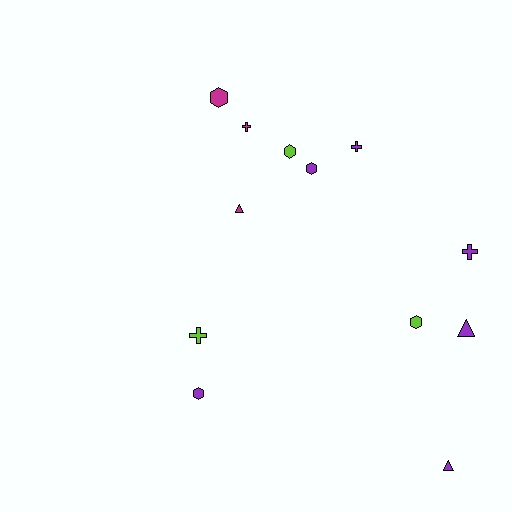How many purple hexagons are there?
There are 2 purple hexagons.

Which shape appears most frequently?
Hexagon, with 5 objects.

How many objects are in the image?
There are 12 objects.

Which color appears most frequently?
Purple, with 6 objects.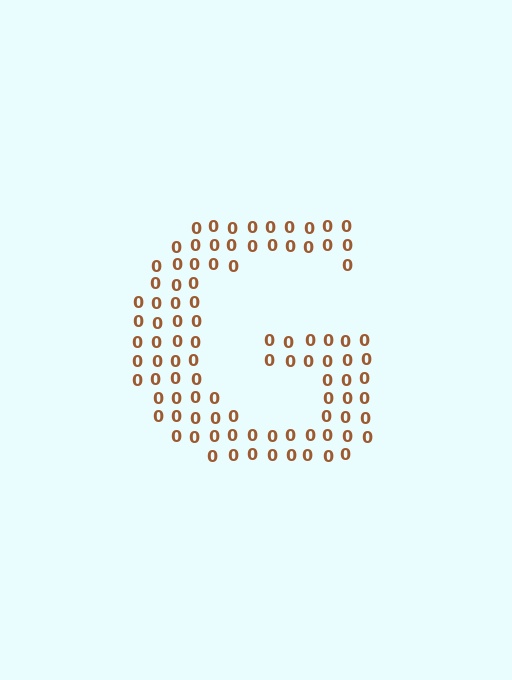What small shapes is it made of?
It is made of small digit 0's.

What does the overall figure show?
The overall figure shows the letter G.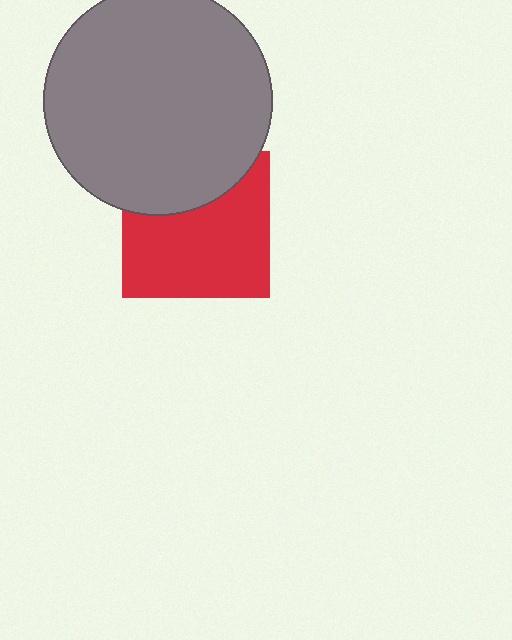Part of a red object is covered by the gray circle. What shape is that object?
It is a square.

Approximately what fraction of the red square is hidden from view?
Roughly 33% of the red square is hidden behind the gray circle.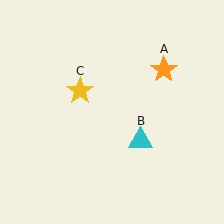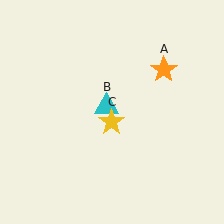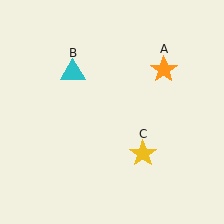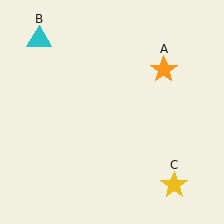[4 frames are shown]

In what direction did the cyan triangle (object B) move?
The cyan triangle (object B) moved up and to the left.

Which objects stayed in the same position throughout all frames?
Orange star (object A) remained stationary.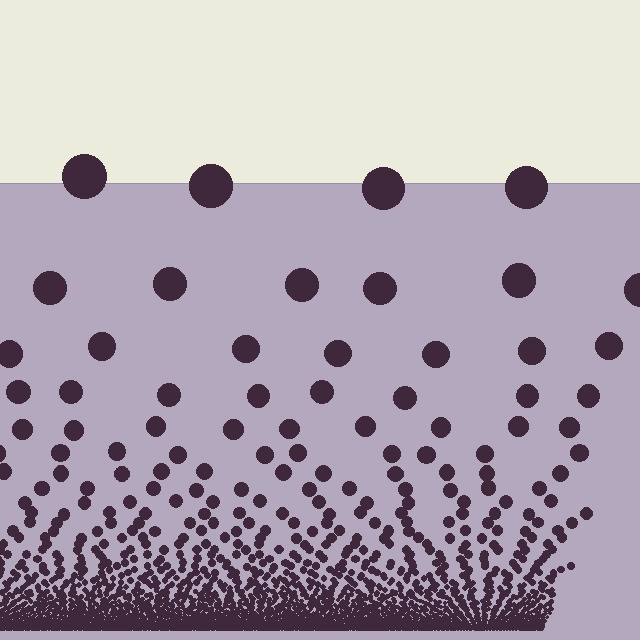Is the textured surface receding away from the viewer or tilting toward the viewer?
The surface appears to tilt toward the viewer. Texture elements get larger and sparser toward the top.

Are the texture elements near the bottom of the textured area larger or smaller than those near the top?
Smaller. The gradient is inverted — elements near the bottom are smaller and denser.